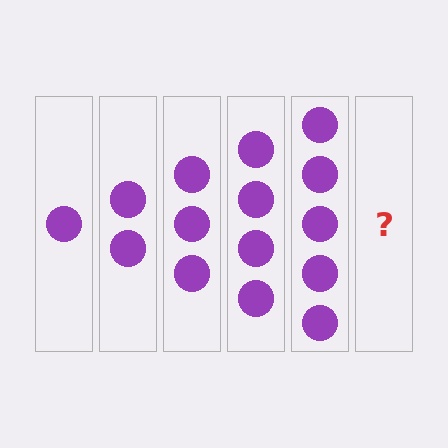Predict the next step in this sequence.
The next step is 6 circles.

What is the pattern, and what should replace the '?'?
The pattern is that each step adds one more circle. The '?' should be 6 circles.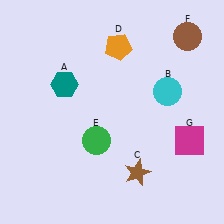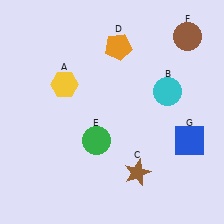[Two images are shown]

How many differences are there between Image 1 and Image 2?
There are 2 differences between the two images.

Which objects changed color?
A changed from teal to yellow. G changed from magenta to blue.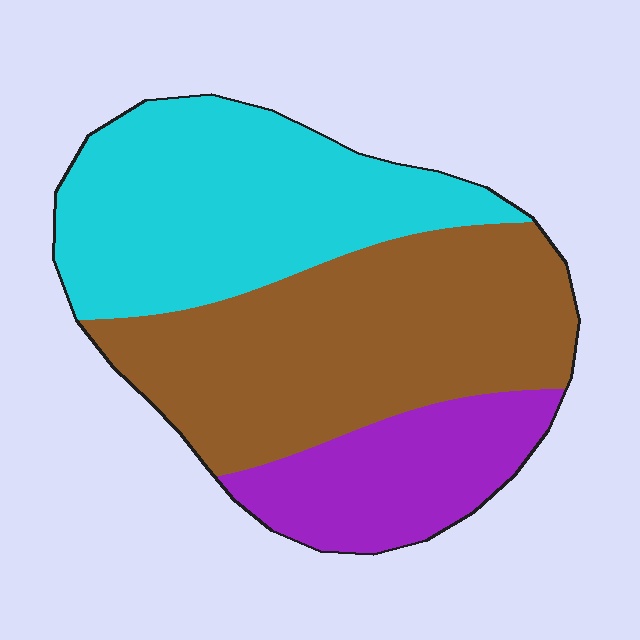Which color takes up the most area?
Brown, at roughly 45%.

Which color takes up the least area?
Purple, at roughly 20%.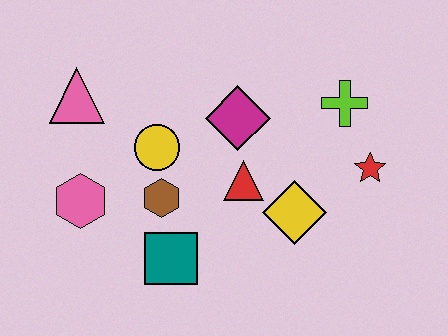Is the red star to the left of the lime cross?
No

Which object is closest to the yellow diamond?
The red triangle is closest to the yellow diamond.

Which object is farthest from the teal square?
The lime cross is farthest from the teal square.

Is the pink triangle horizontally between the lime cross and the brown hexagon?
No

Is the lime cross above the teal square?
Yes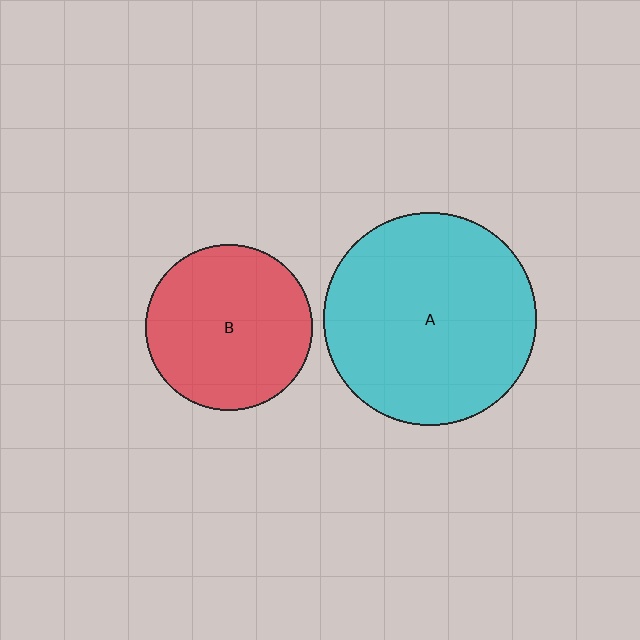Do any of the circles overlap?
No, none of the circles overlap.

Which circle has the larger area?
Circle A (cyan).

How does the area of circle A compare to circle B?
Approximately 1.6 times.